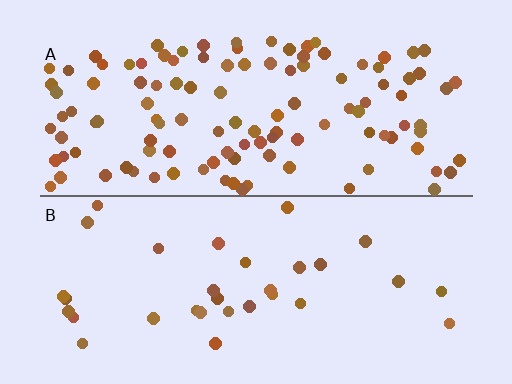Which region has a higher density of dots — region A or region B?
A (the top).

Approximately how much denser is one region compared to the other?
Approximately 3.6× — region A over region B.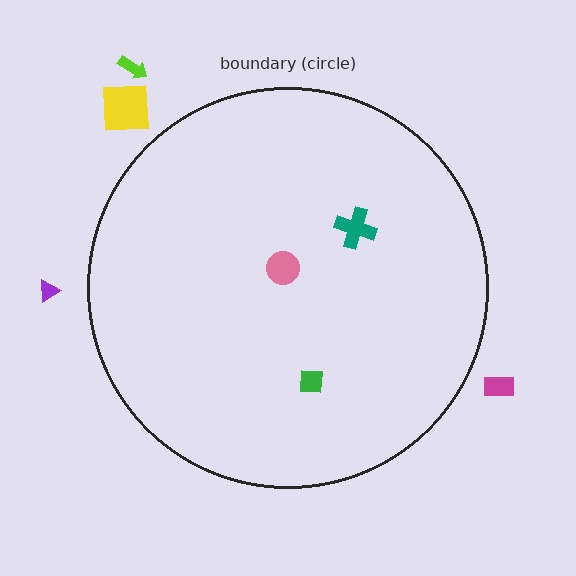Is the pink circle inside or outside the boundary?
Inside.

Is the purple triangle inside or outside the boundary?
Outside.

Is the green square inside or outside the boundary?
Inside.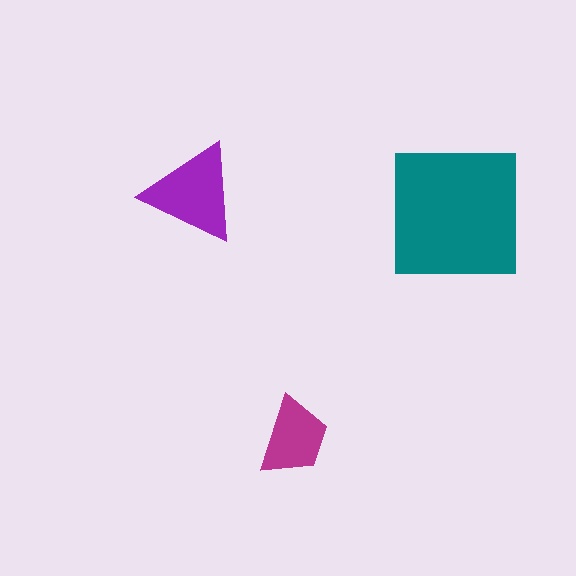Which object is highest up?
The purple triangle is topmost.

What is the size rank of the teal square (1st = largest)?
1st.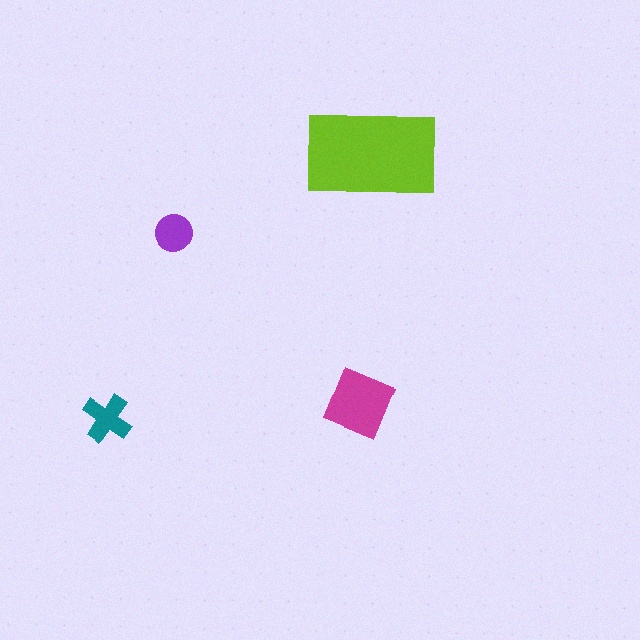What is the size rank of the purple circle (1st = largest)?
4th.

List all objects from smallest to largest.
The purple circle, the teal cross, the magenta square, the lime rectangle.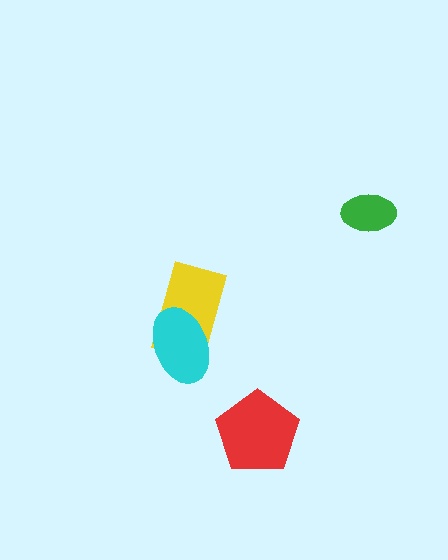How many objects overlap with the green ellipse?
0 objects overlap with the green ellipse.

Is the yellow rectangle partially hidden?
Yes, it is partially covered by another shape.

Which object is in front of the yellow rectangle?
The cyan ellipse is in front of the yellow rectangle.